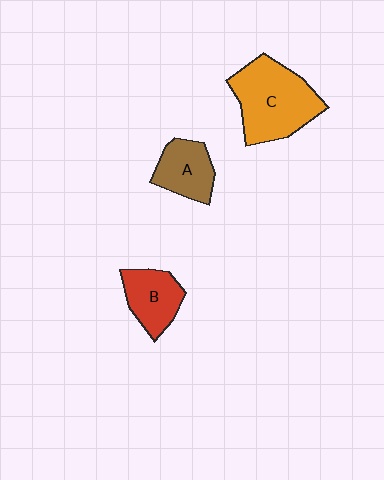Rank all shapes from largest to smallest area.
From largest to smallest: C (orange), B (red), A (brown).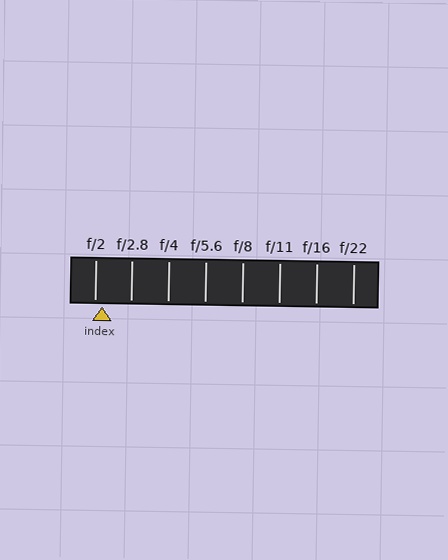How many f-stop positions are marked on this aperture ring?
There are 8 f-stop positions marked.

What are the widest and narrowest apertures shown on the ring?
The widest aperture shown is f/2 and the narrowest is f/22.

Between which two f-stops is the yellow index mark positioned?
The index mark is between f/2 and f/2.8.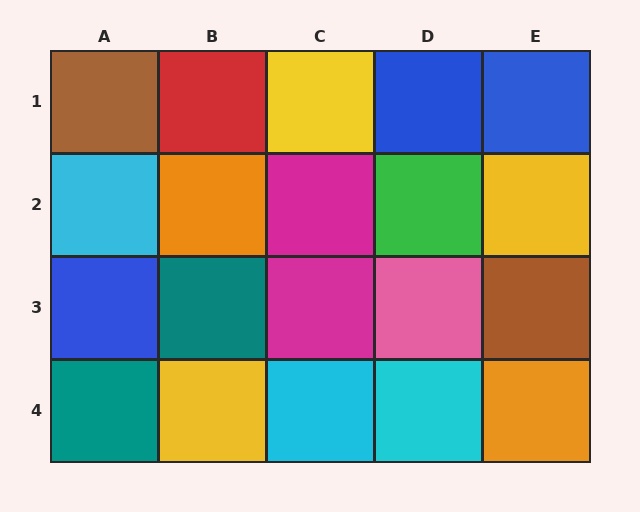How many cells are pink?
1 cell is pink.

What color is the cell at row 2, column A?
Cyan.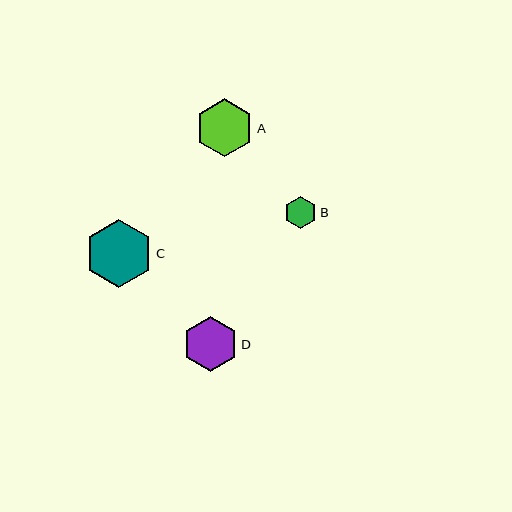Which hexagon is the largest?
Hexagon C is the largest with a size of approximately 68 pixels.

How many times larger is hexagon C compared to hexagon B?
Hexagon C is approximately 2.1 times the size of hexagon B.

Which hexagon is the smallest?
Hexagon B is the smallest with a size of approximately 33 pixels.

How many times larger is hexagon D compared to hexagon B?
Hexagon D is approximately 1.7 times the size of hexagon B.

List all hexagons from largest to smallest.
From largest to smallest: C, A, D, B.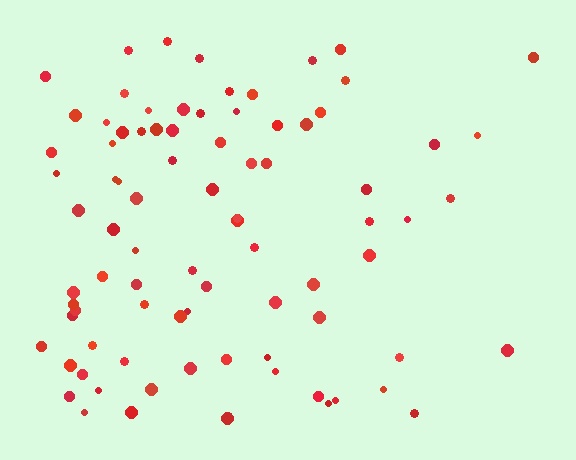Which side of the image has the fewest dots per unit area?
The right.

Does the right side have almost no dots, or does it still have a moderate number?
Still a moderate number, just noticeably fewer than the left.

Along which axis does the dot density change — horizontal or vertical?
Horizontal.